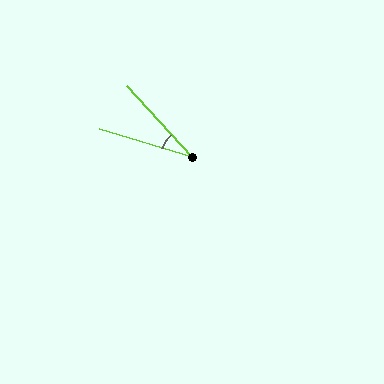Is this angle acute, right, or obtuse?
It is acute.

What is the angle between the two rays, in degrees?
Approximately 31 degrees.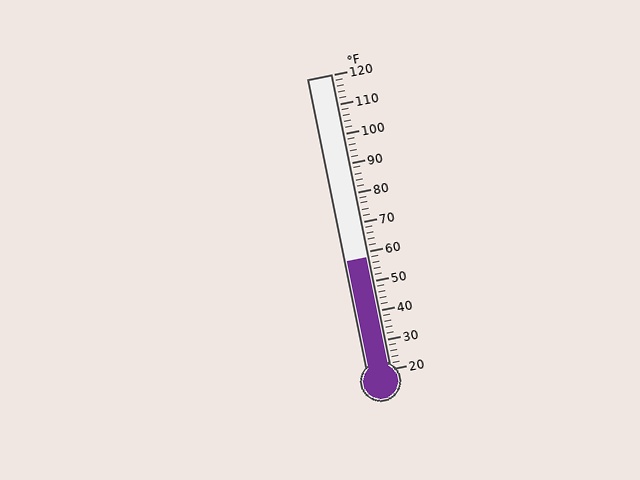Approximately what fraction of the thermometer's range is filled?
The thermometer is filled to approximately 40% of its range.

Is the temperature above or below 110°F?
The temperature is below 110°F.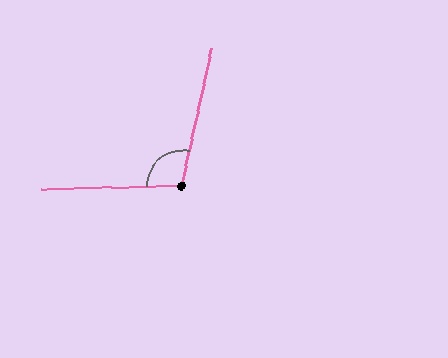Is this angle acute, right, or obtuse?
It is obtuse.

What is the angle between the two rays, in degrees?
Approximately 104 degrees.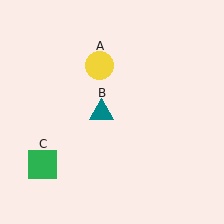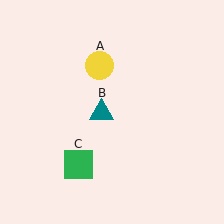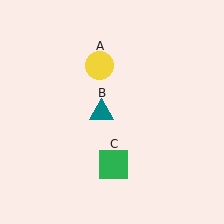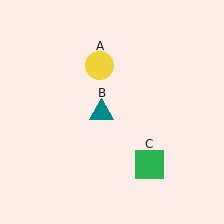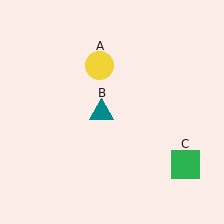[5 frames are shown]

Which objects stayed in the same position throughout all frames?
Yellow circle (object A) and teal triangle (object B) remained stationary.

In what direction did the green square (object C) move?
The green square (object C) moved right.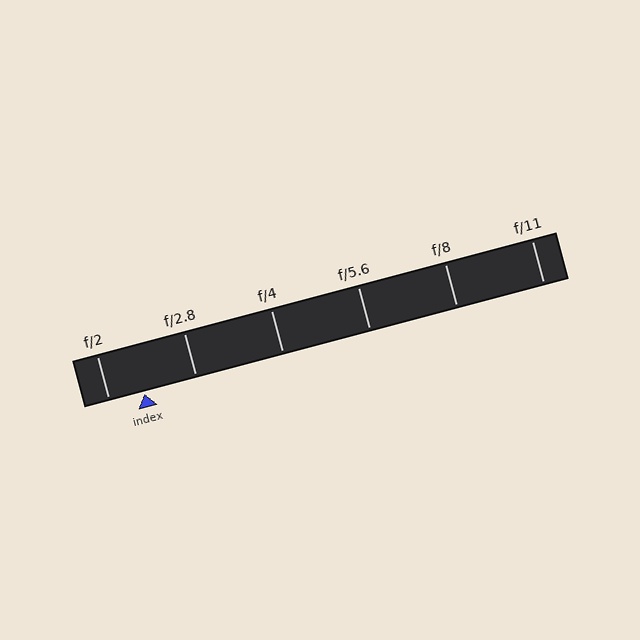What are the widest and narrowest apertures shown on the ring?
The widest aperture shown is f/2 and the narrowest is f/11.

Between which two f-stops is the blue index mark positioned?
The index mark is between f/2 and f/2.8.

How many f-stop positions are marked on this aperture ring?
There are 6 f-stop positions marked.